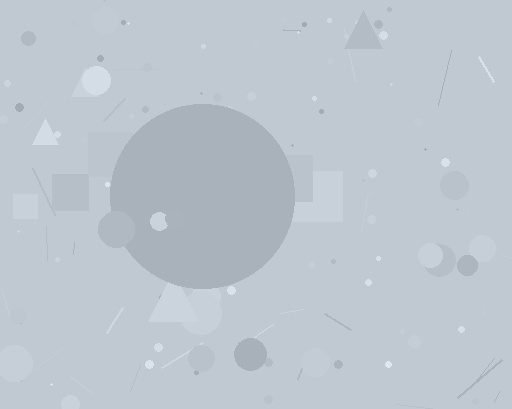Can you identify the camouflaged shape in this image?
The camouflaged shape is a circle.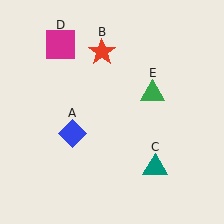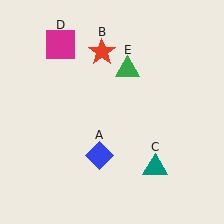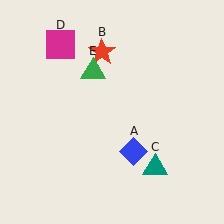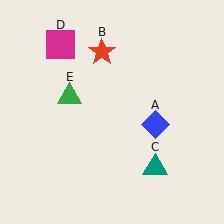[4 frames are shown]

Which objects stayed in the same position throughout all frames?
Red star (object B) and teal triangle (object C) and magenta square (object D) remained stationary.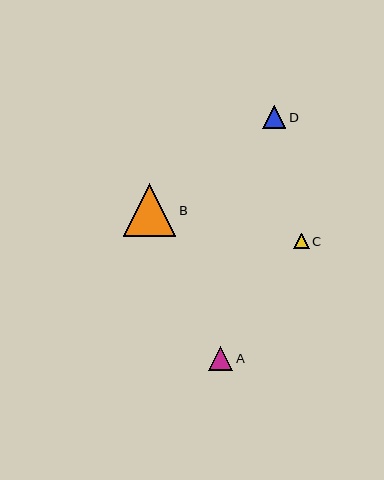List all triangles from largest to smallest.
From largest to smallest: B, A, D, C.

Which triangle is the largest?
Triangle B is the largest with a size of approximately 53 pixels.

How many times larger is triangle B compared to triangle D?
Triangle B is approximately 2.3 times the size of triangle D.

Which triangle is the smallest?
Triangle C is the smallest with a size of approximately 16 pixels.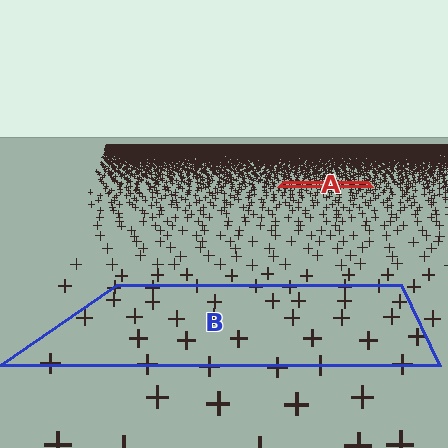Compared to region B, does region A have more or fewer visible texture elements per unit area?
Region A has more texture elements per unit area — they are packed more densely because it is farther away.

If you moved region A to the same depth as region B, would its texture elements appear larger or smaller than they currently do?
They would appear larger. At a closer depth, the same texture elements are projected at a bigger on-screen size.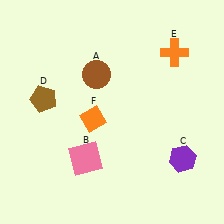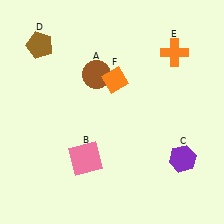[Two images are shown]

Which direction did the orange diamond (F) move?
The orange diamond (F) moved up.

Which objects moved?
The objects that moved are: the brown pentagon (D), the orange diamond (F).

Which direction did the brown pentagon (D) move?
The brown pentagon (D) moved up.